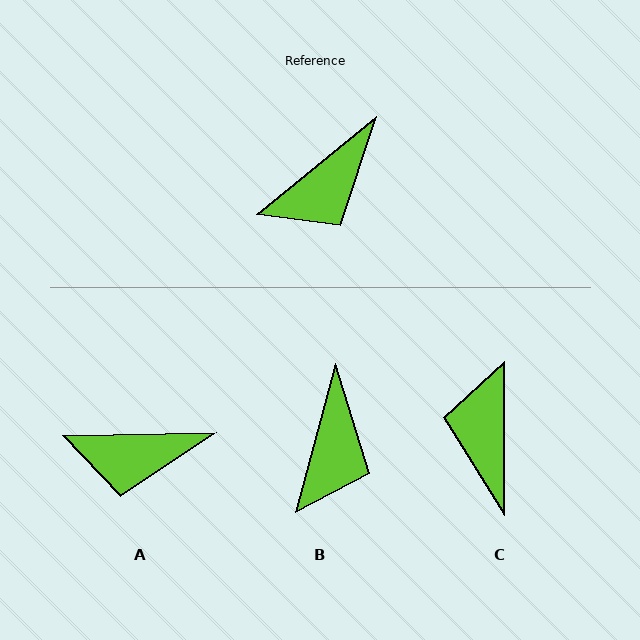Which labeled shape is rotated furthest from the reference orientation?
C, about 130 degrees away.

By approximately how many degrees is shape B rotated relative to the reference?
Approximately 36 degrees counter-clockwise.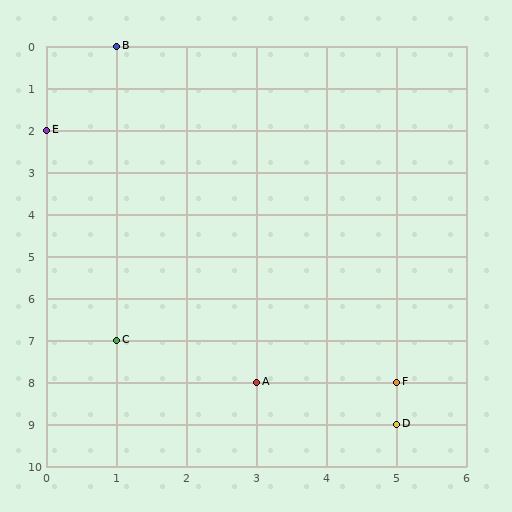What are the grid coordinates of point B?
Point B is at grid coordinates (1, 0).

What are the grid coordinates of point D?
Point D is at grid coordinates (5, 9).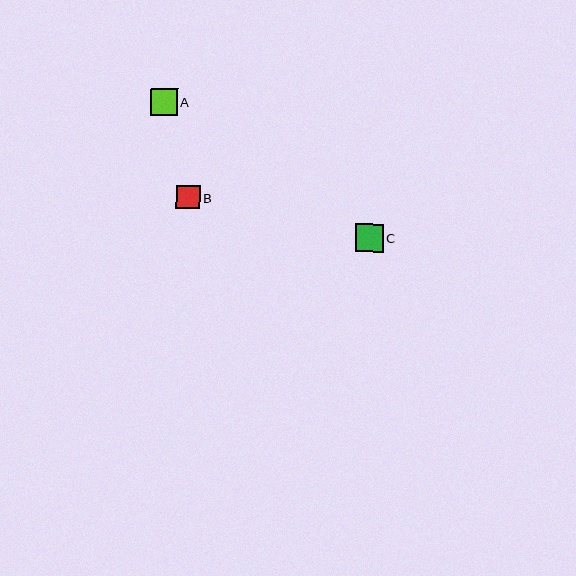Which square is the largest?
Square C is the largest with a size of approximately 28 pixels.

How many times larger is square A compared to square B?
Square A is approximately 1.2 times the size of square B.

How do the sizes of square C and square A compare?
Square C and square A are approximately the same size.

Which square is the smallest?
Square B is the smallest with a size of approximately 23 pixels.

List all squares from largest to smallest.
From largest to smallest: C, A, B.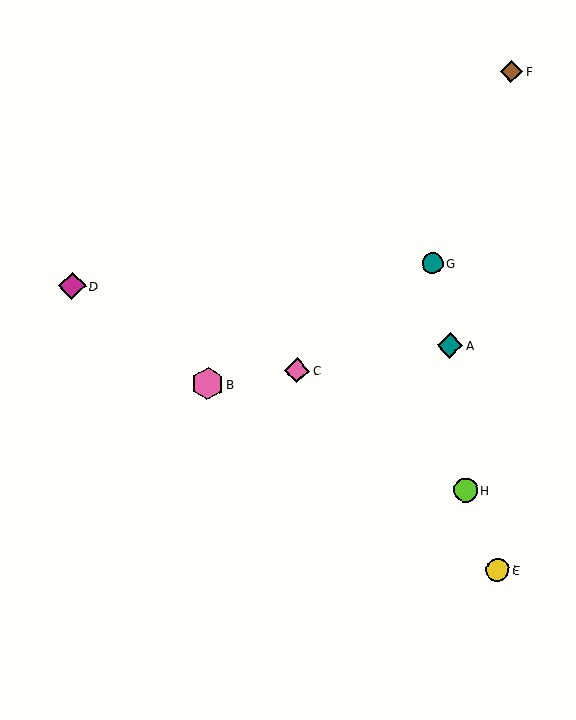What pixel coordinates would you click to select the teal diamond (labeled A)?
Click at (450, 345) to select the teal diamond A.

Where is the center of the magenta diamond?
The center of the magenta diamond is at (72, 286).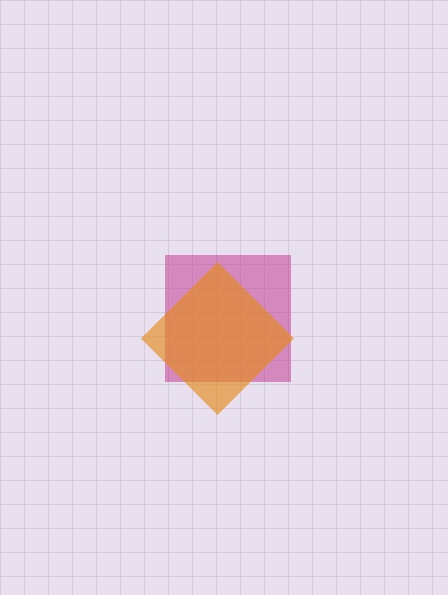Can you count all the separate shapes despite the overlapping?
Yes, there are 2 separate shapes.